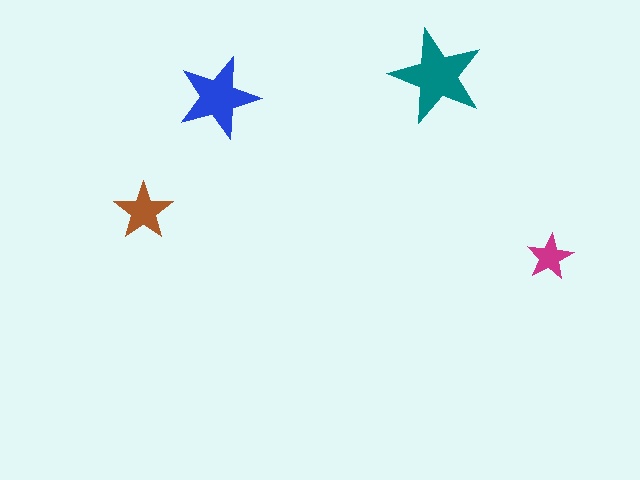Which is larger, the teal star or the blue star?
The teal one.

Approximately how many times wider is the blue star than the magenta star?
About 2 times wider.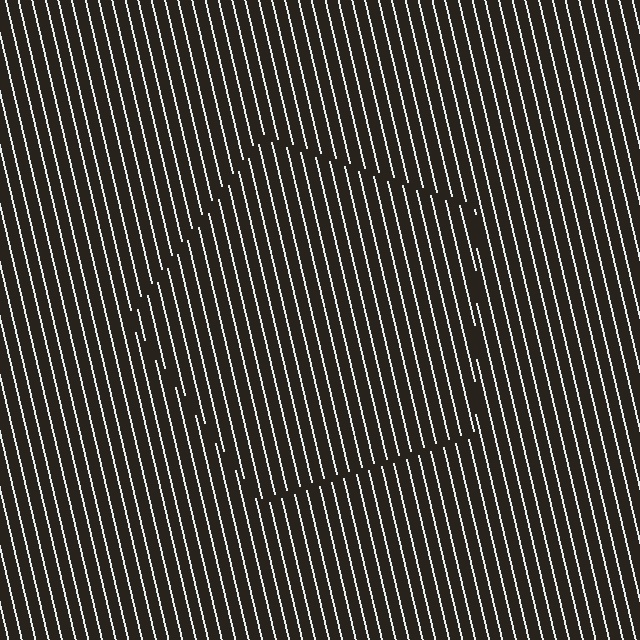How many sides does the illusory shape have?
5 sides — the line-ends trace a pentagon.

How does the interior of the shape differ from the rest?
The interior of the shape contains the same grating, shifted by half a period — the contour is defined by the phase discontinuity where line-ends from the inner and outer gratings abut.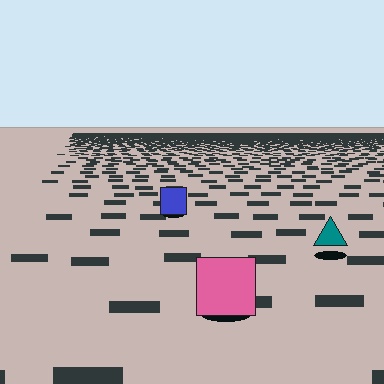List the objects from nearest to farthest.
From nearest to farthest: the pink square, the teal triangle, the blue square.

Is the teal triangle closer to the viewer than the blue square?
Yes. The teal triangle is closer — you can tell from the texture gradient: the ground texture is coarser near it.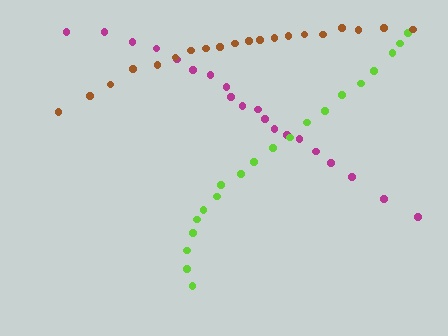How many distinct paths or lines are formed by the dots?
There are 3 distinct paths.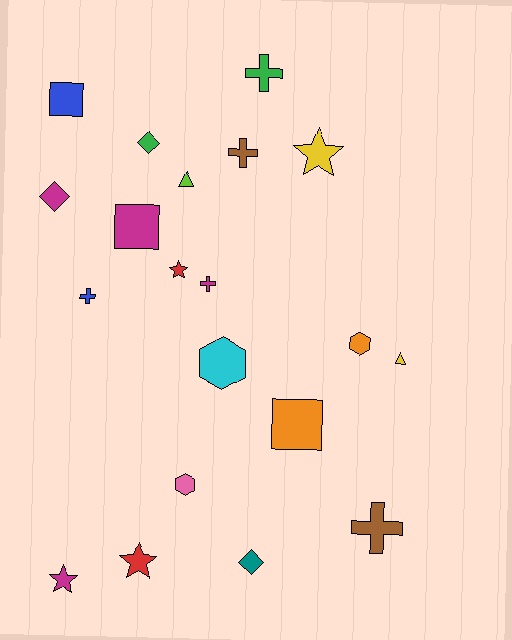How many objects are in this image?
There are 20 objects.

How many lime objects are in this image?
There is 1 lime object.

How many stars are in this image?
There are 4 stars.